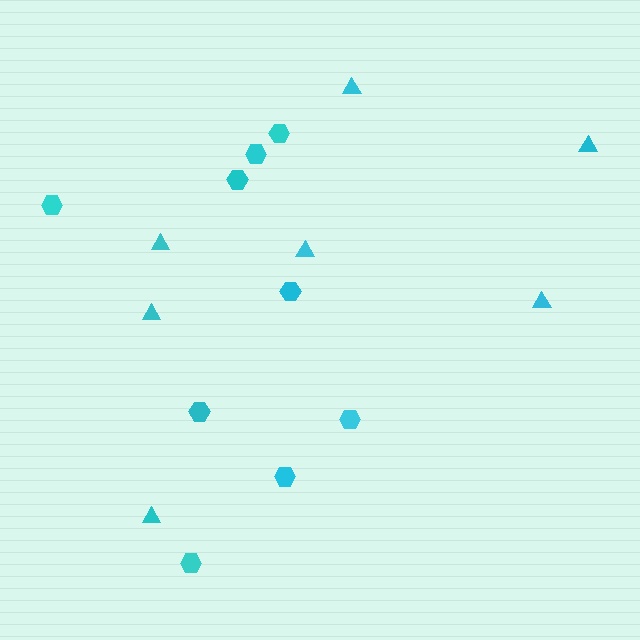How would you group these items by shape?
There are 2 groups: one group of triangles (7) and one group of hexagons (9).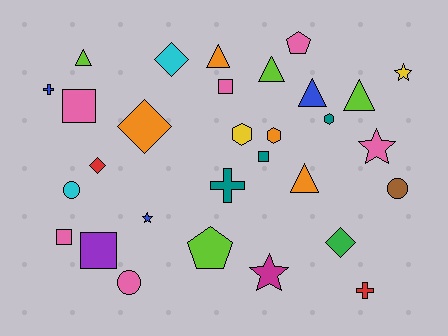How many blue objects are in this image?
There are 3 blue objects.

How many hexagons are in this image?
There are 3 hexagons.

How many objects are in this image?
There are 30 objects.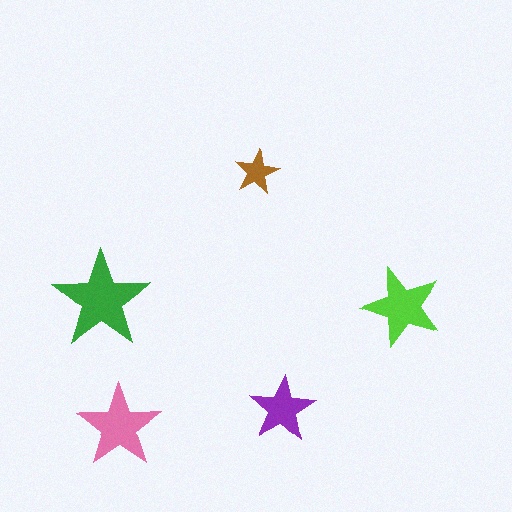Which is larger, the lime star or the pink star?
The pink one.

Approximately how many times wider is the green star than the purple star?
About 1.5 times wider.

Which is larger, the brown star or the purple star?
The purple one.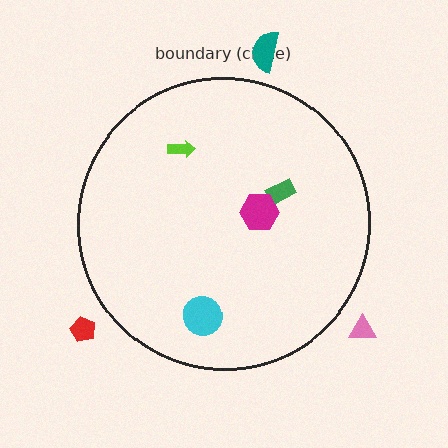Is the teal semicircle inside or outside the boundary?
Outside.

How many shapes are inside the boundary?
4 inside, 3 outside.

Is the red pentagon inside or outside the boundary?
Outside.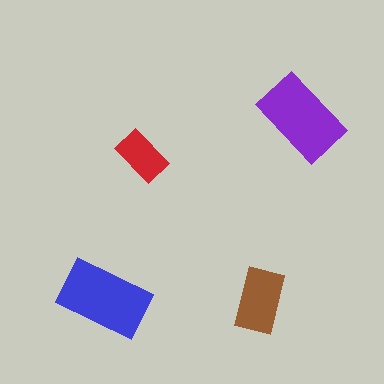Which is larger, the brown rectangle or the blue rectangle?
The blue one.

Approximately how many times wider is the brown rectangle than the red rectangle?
About 1.5 times wider.